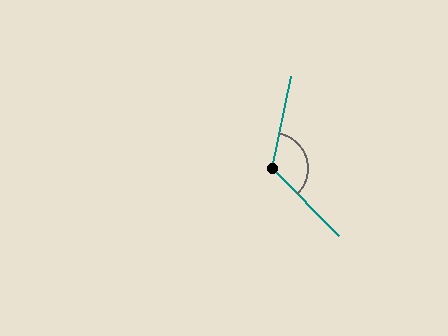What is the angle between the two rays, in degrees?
Approximately 125 degrees.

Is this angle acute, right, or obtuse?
It is obtuse.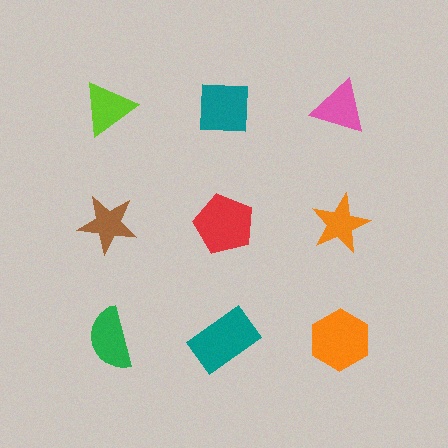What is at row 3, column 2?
A teal rectangle.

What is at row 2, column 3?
An orange star.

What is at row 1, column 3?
A pink triangle.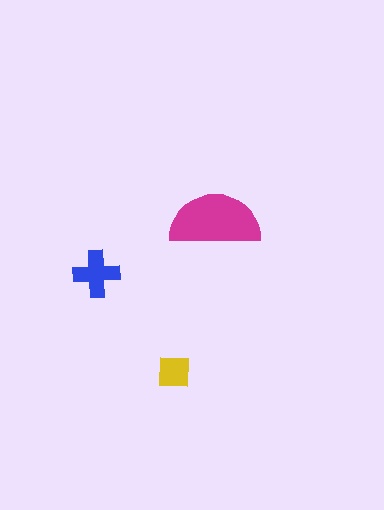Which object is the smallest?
The yellow square.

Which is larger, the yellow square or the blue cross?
The blue cross.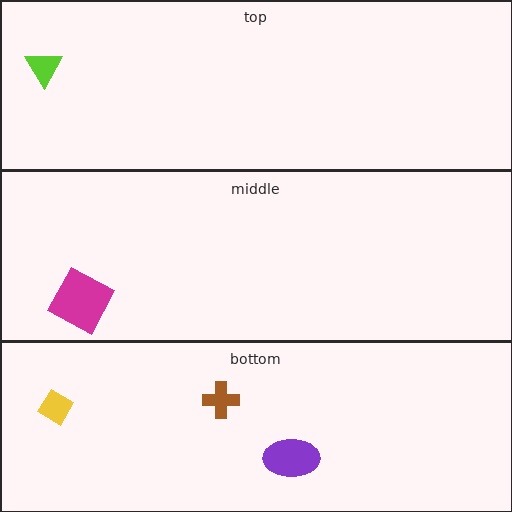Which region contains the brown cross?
The bottom region.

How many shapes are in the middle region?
1.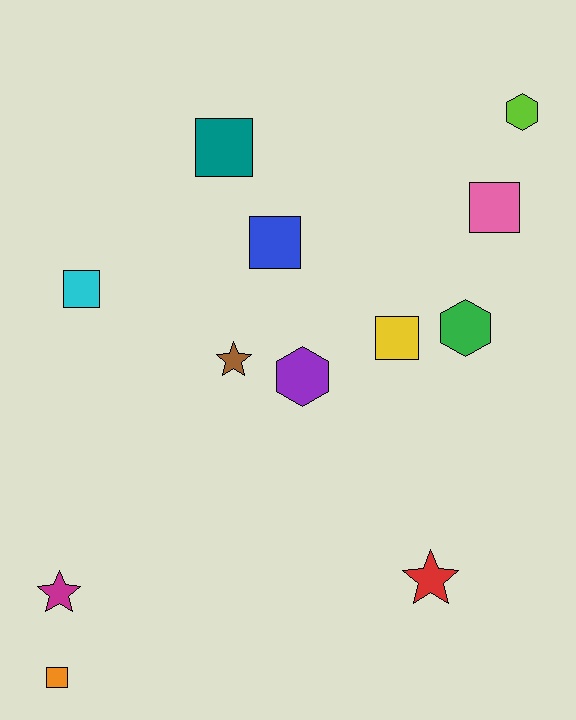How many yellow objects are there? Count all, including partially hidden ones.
There is 1 yellow object.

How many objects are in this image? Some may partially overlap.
There are 12 objects.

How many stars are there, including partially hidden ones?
There are 3 stars.